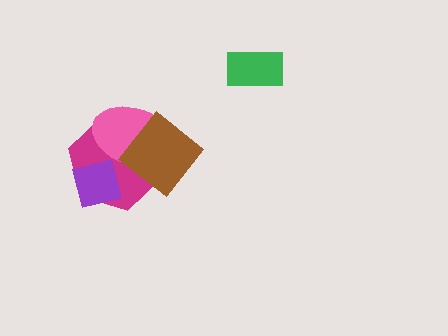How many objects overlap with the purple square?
2 objects overlap with the purple square.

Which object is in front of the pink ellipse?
The brown diamond is in front of the pink ellipse.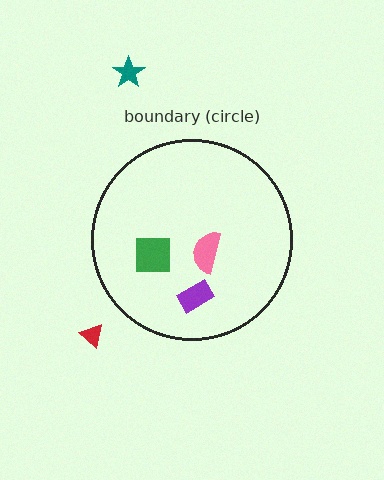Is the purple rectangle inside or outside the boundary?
Inside.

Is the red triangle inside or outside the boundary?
Outside.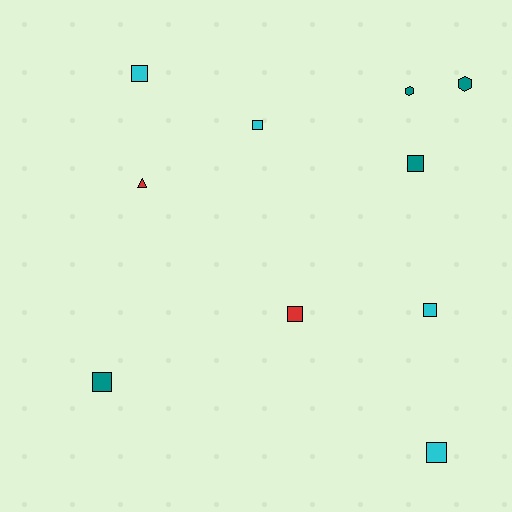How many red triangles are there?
There is 1 red triangle.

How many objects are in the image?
There are 10 objects.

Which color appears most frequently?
Cyan, with 4 objects.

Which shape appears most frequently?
Square, with 7 objects.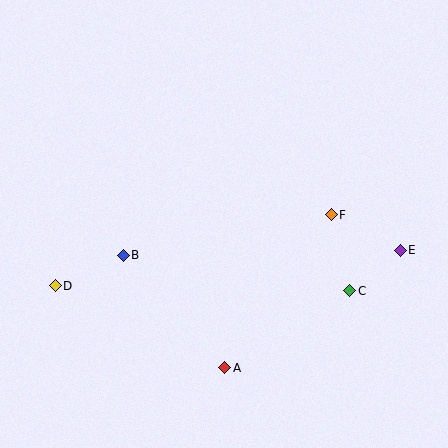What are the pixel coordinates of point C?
Point C is at (350, 291).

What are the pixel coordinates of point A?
Point A is at (225, 368).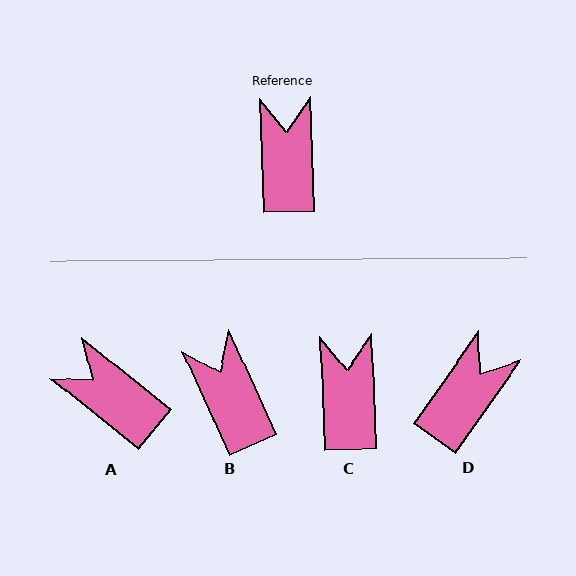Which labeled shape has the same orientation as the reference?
C.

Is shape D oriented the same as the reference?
No, it is off by about 38 degrees.